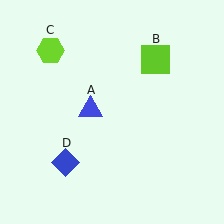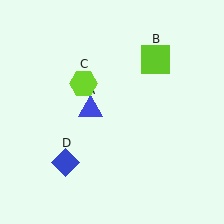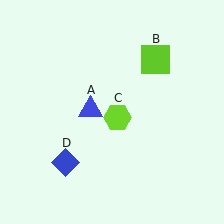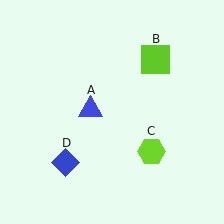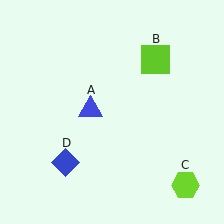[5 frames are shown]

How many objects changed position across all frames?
1 object changed position: lime hexagon (object C).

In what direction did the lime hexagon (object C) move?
The lime hexagon (object C) moved down and to the right.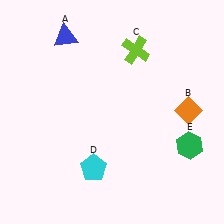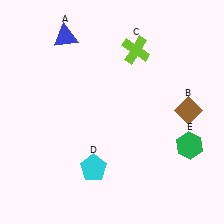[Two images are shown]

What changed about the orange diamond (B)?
In Image 1, B is orange. In Image 2, it changed to brown.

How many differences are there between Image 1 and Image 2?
There is 1 difference between the two images.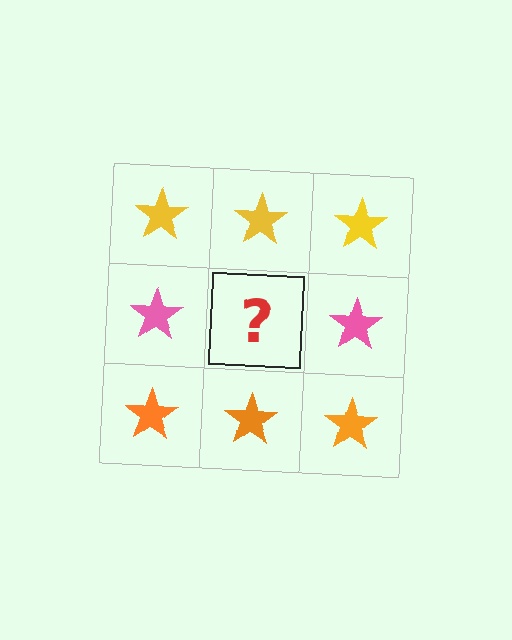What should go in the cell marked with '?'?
The missing cell should contain a pink star.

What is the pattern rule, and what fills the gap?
The rule is that each row has a consistent color. The gap should be filled with a pink star.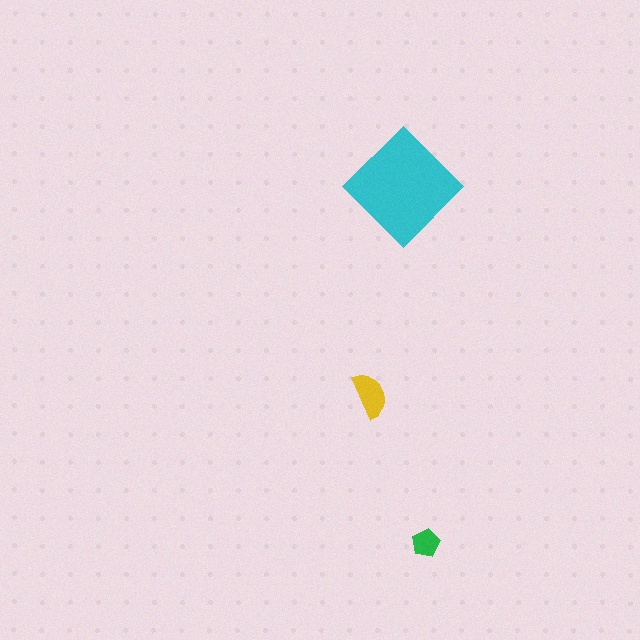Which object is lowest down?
The green pentagon is bottommost.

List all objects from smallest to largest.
The green pentagon, the yellow semicircle, the cyan diamond.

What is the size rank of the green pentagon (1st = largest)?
3rd.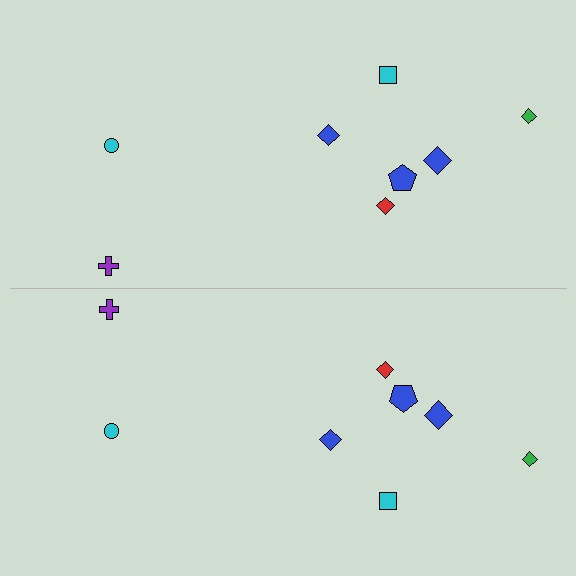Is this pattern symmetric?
Yes, this pattern has bilateral (reflection) symmetry.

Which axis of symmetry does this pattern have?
The pattern has a horizontal axis of symmetry running through the center of the image.